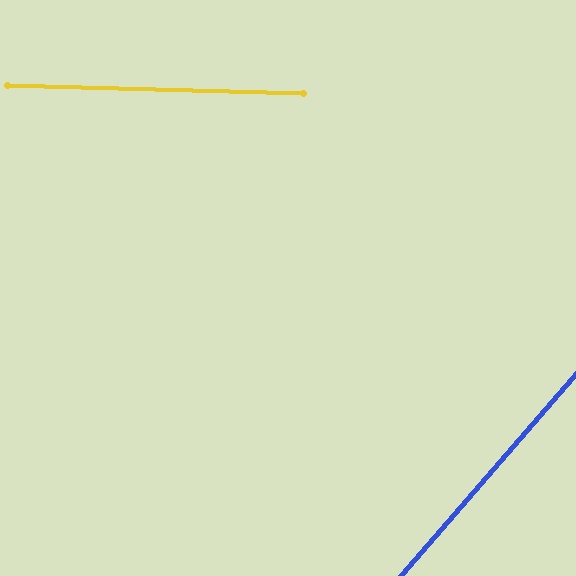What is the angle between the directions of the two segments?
Approximately 51 degrees.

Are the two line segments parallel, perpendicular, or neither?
Neither parallel nor perpendicular — they differ by about 51°.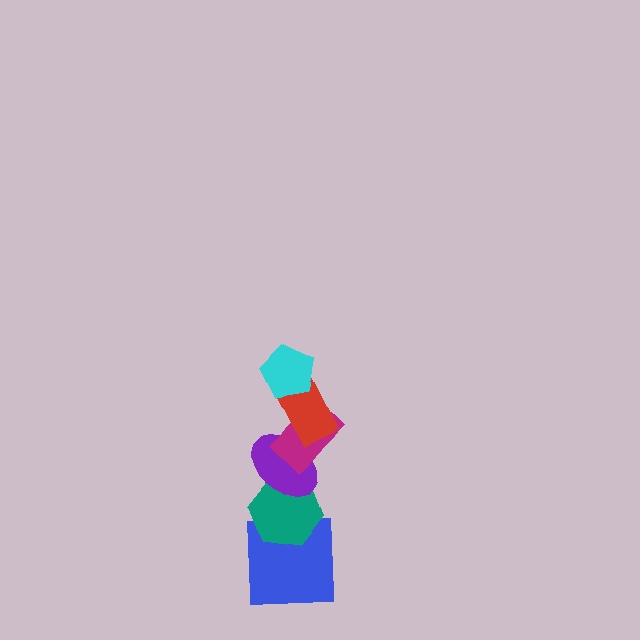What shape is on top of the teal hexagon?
The purple ellipse is on top of the teal hexagon.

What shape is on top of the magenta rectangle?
The red rectangle is on top of the magenta rectangle.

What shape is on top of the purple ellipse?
The magenta rectangle is on top of the purple ellipse.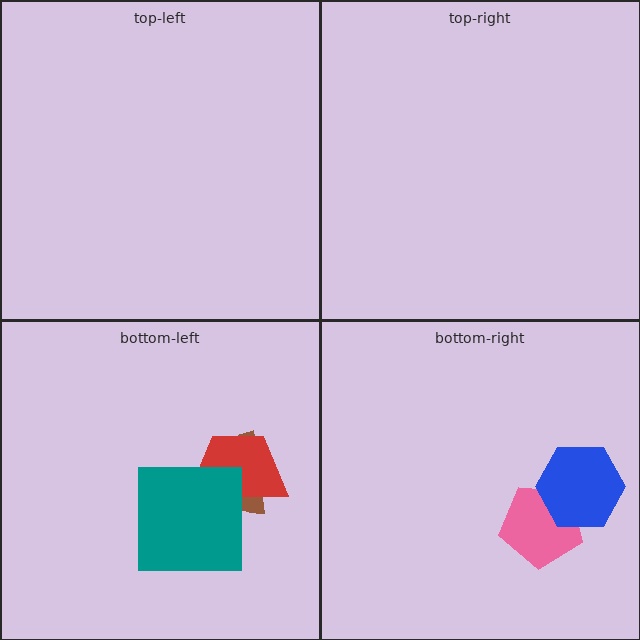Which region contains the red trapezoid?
The bottom-left region.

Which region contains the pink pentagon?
The bottom-right region.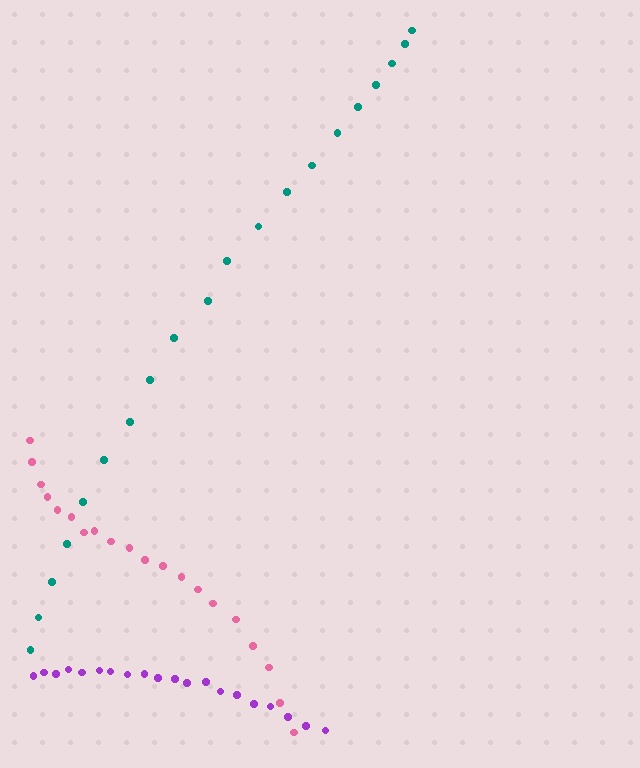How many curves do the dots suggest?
There are 3 distinct paths.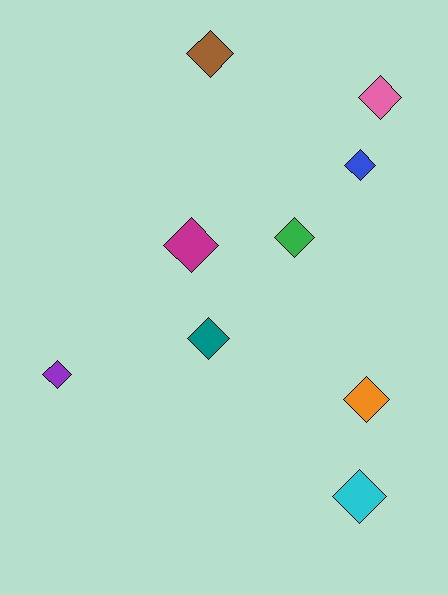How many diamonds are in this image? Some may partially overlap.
There are 9 diamonds.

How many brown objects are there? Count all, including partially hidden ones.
There is 1 brown object.